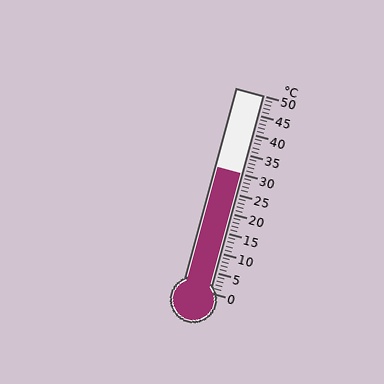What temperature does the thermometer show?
The thermometer shows approximately 30°C.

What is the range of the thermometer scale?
The thermometer scale ranges from 0°C to 50°C.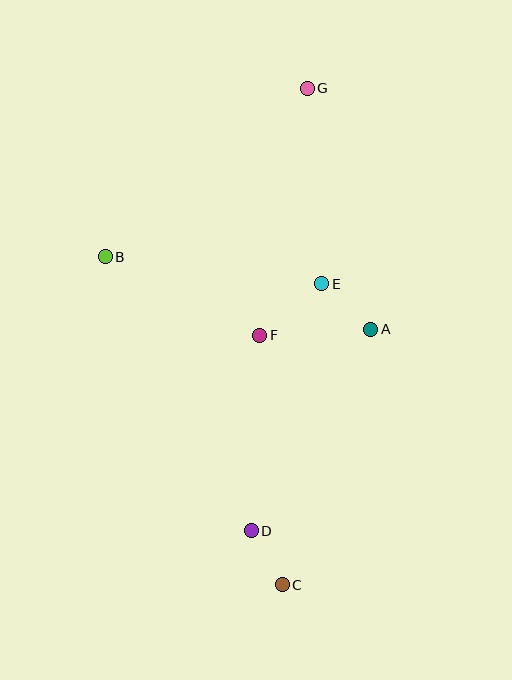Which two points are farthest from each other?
Points C and G are farthest from each other.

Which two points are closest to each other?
Points C and D are closest to each other.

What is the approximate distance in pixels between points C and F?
The distance between C and F is approximately 251 pixels.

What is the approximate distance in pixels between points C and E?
The distance between C and E is approximately 304 pixels.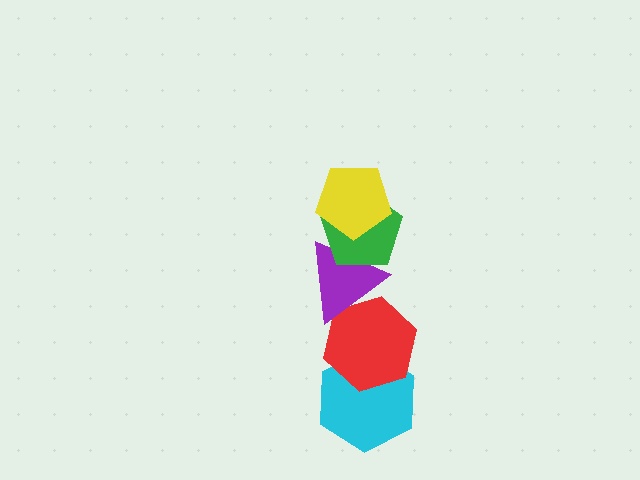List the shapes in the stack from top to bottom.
From top to bottom: the yellow pentagon, the green pentagon, the purple triangle, the red hexagon, the cyan hexagon.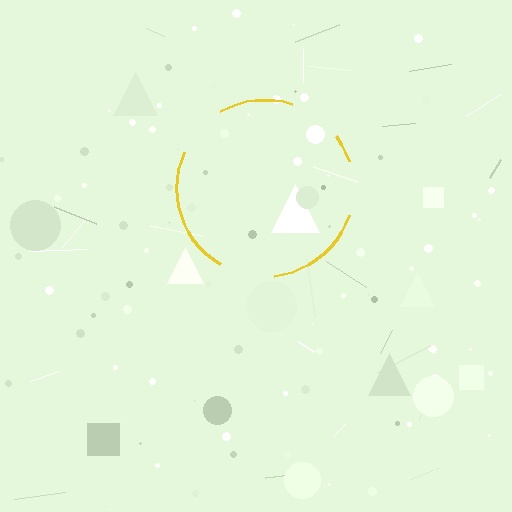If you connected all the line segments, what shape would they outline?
They would outline a circle.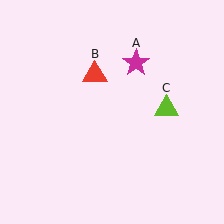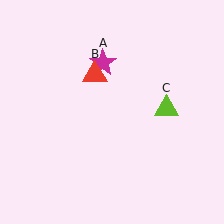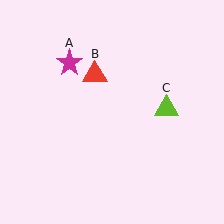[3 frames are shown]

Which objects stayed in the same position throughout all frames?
Red triangle (object B) and lime triangle (object C) remained stationary.